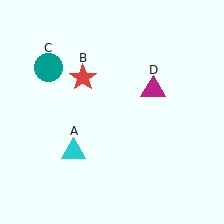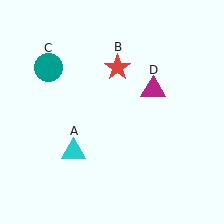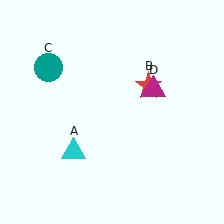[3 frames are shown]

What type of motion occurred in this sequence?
The red star (object B) rotated clockwise around the center of the scene.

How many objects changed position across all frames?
1 object changed position: red star (object B).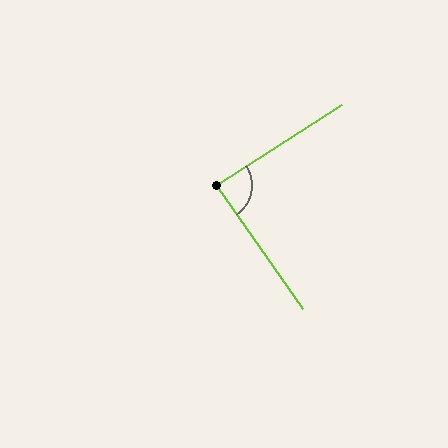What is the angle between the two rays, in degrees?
Approximately 88 degrees.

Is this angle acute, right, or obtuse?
It is approximately a right angle.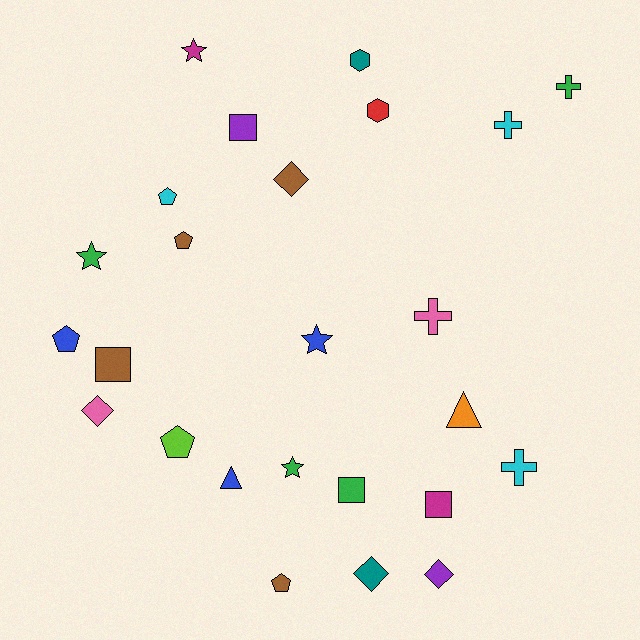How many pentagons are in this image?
There are 5 pentagons.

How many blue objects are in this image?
There are 3 blue objects.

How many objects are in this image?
There are 25 objects.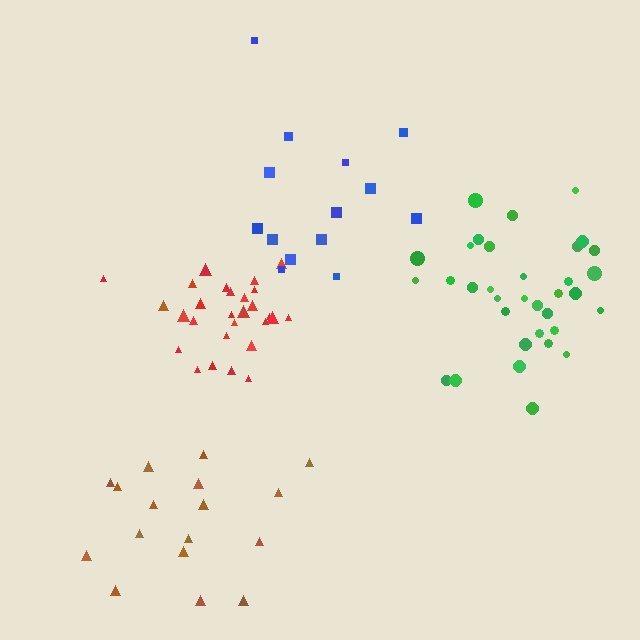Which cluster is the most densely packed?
Red.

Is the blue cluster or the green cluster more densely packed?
Green.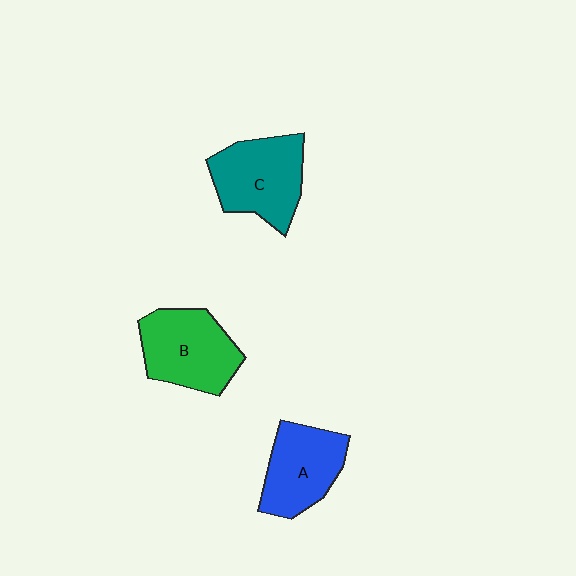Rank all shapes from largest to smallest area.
From largest to smallest: C (teal), B (green), A (blue).